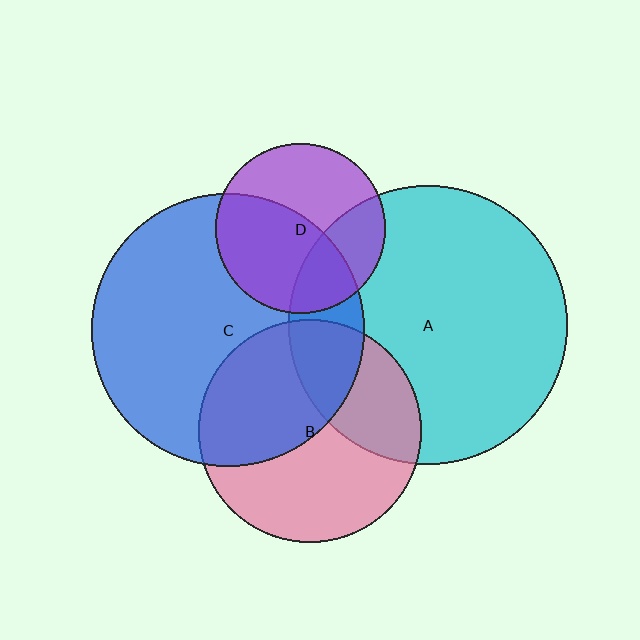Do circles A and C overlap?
Yes.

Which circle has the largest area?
Circle A (cyan).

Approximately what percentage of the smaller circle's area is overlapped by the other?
Approximately 15%.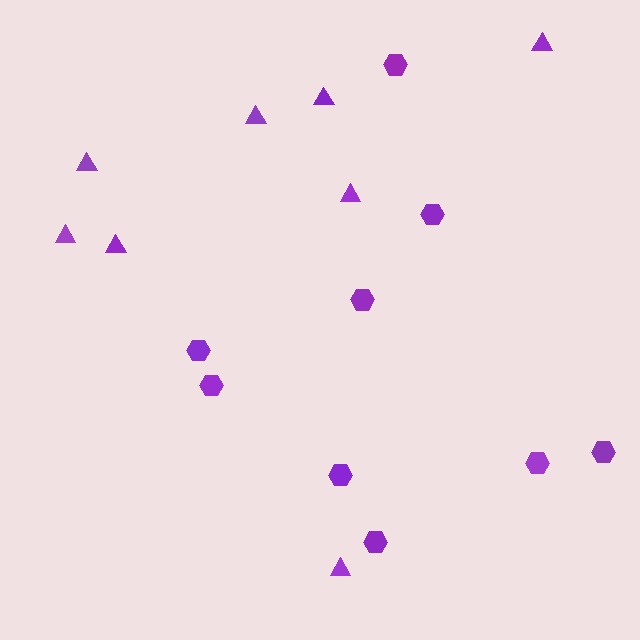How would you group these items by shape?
There are 2 groups: one group of triangles (8) and one group of hexagons (9).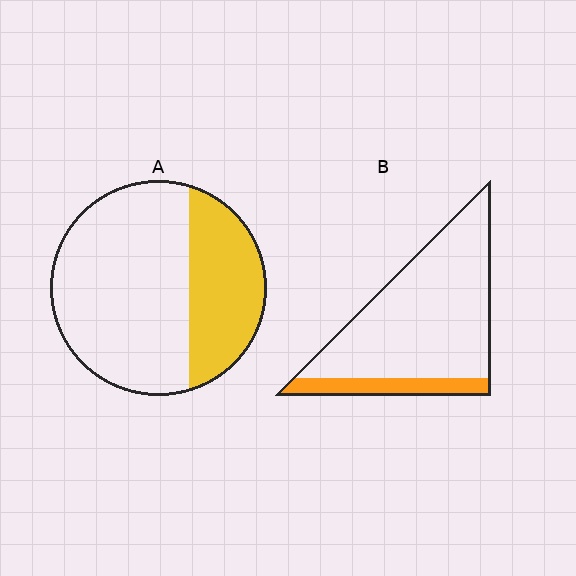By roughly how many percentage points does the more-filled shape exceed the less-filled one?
By roughly 15 percentage points (A over B).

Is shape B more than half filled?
No.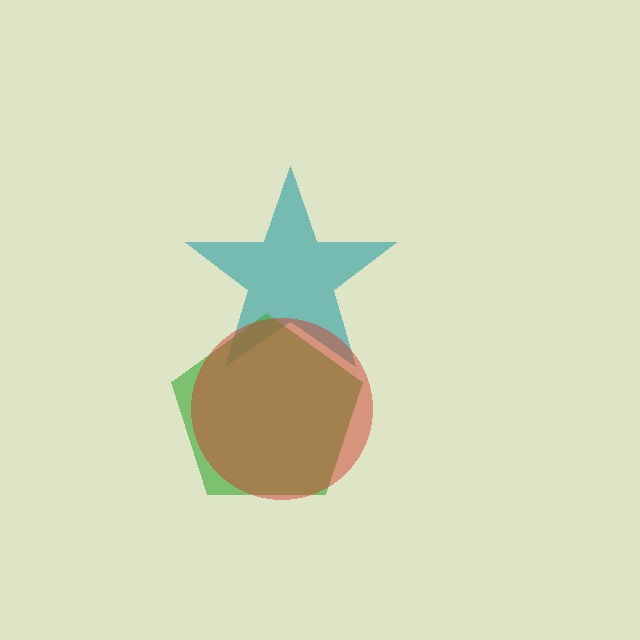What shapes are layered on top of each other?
The layered shapes are: a teal star, a green pentagon, a red circle.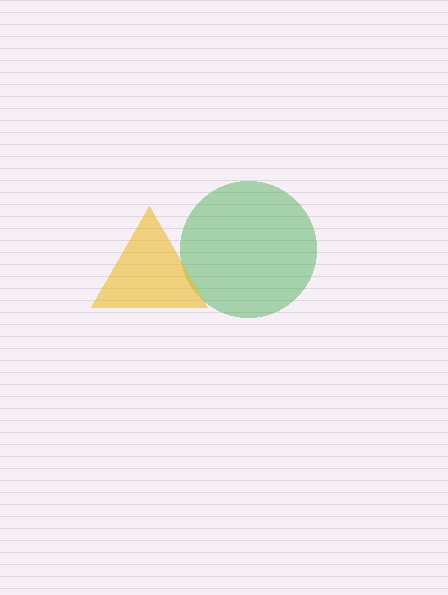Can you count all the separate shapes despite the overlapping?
Yes, there are 2 separate shapes.